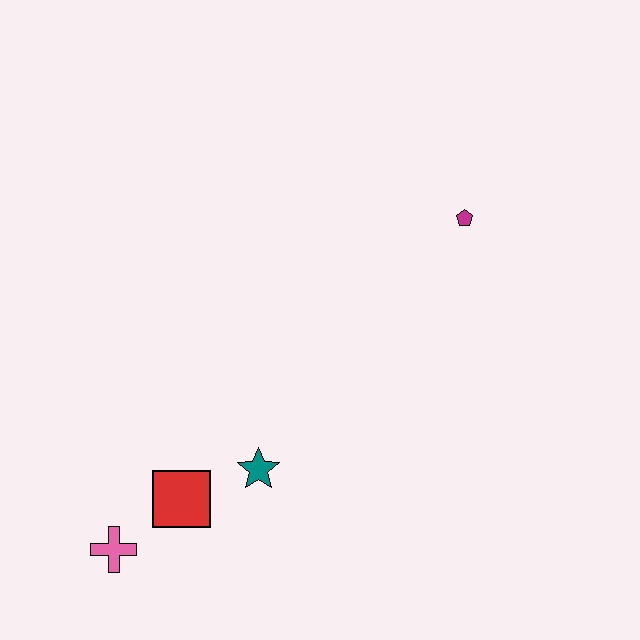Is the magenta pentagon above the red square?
Yes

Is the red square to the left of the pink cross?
No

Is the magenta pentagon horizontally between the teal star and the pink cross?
No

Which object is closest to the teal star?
The red square is closest to the teal star.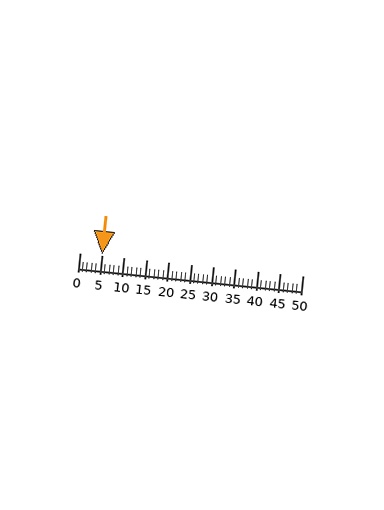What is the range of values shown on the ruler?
The ruler shows values from 0 to 50.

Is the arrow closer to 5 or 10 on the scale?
The arrow is closer to 5.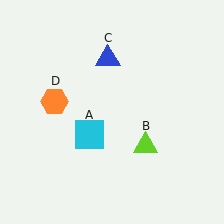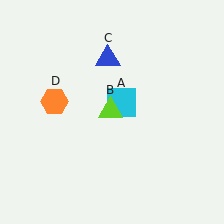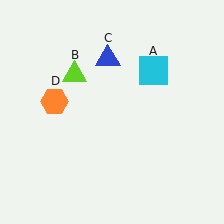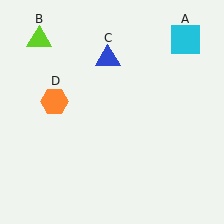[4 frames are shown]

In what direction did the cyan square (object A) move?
The cyan square (object A) moved up and to the right.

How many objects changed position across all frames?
2 objects changed position: cyan square (object A), lime triangle (object B).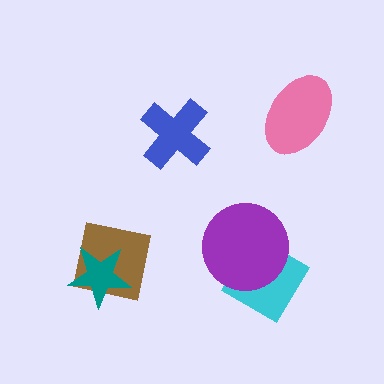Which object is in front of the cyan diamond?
The purple circle is in front of the cyan diamond.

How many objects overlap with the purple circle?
1 object overlaps with the purple circle.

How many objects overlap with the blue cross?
0 objects overlap with the blue cross.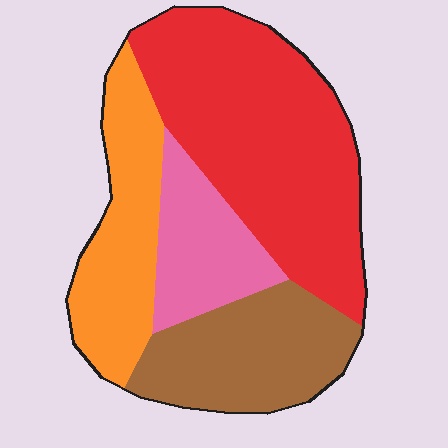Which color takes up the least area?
Pink, at roughly 15%.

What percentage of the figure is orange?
Orange covers 21% of the figure.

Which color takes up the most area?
Red, at roughly 45%.